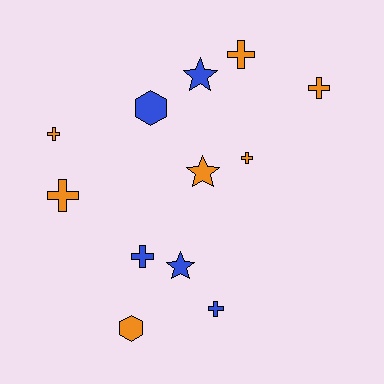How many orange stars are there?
There is 1 orange star.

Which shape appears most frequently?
Cross, with 7 objects.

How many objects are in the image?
There are 12 objects.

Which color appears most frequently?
Orange, with 7 objects.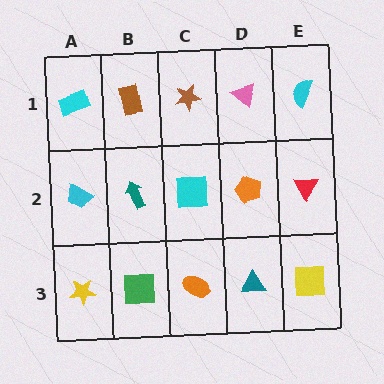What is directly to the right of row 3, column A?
A green square.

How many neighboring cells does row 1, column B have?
3.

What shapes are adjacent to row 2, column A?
A cyan rectangle (row 1, column A), a yellow star (row 3, column A), a teal arrow (row 2, column B).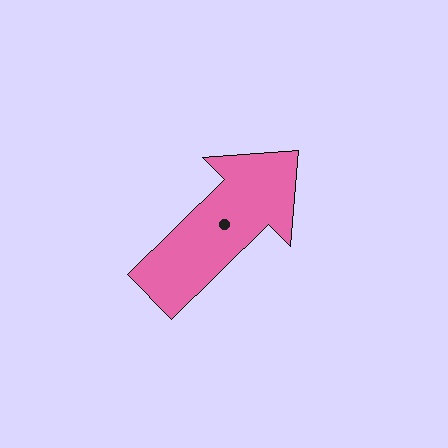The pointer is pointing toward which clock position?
Roughly 2 o'clock.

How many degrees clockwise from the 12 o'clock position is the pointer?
Approximately 46 degrees.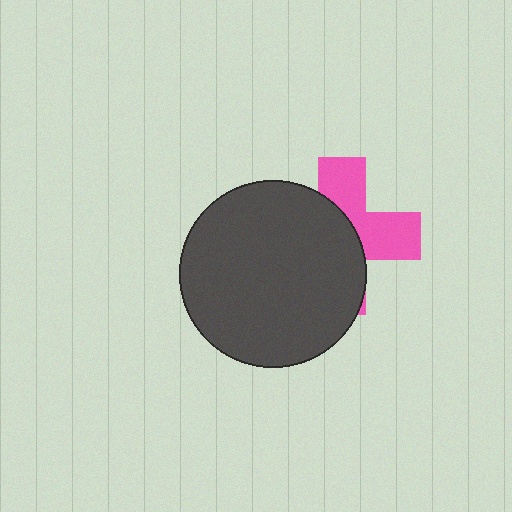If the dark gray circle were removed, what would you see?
You would see the complete pink cross.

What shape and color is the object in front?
The object in front is a dark gray circle.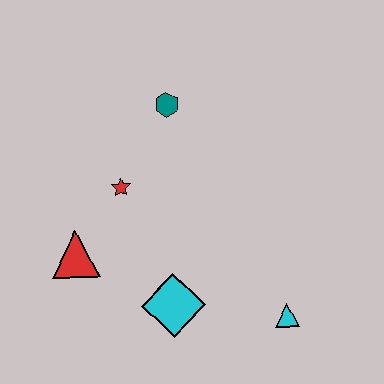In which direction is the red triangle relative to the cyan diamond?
The red triangle is to the left of the cyan diamond.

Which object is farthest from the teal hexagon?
The cyan triangle is farthest from the teal hexagon.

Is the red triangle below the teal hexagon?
Yes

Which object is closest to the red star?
The red triangle is closest to the red star.